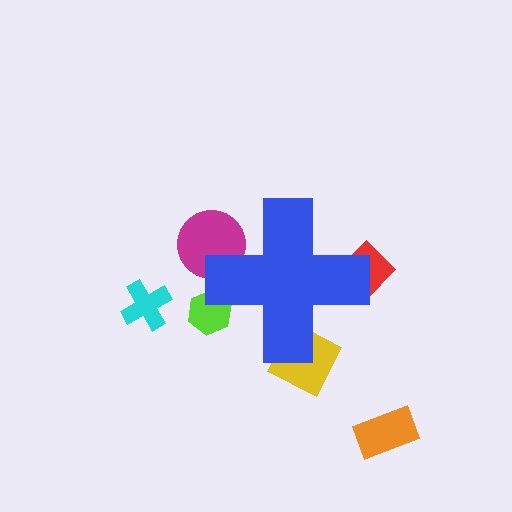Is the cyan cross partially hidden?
No, the cyan cross is fully visible.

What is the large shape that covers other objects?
A blue cross.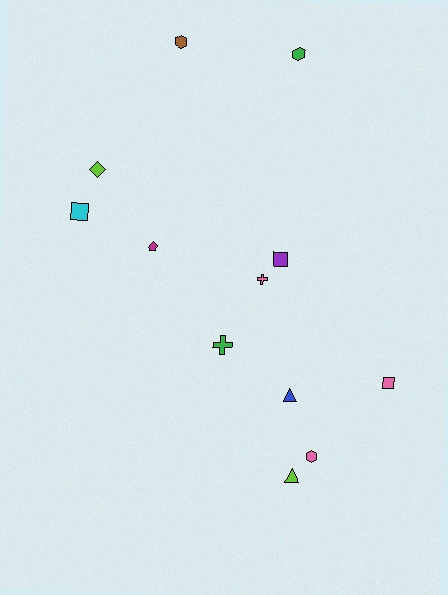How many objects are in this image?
There are 12 objects.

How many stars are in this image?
There are no stars.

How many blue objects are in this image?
There is 1 blue object.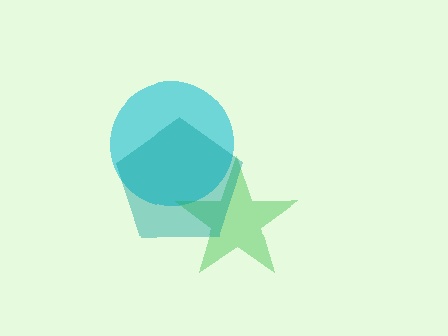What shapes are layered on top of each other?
The layered shapes are: a cyan circle, a green star, a teal pentagon.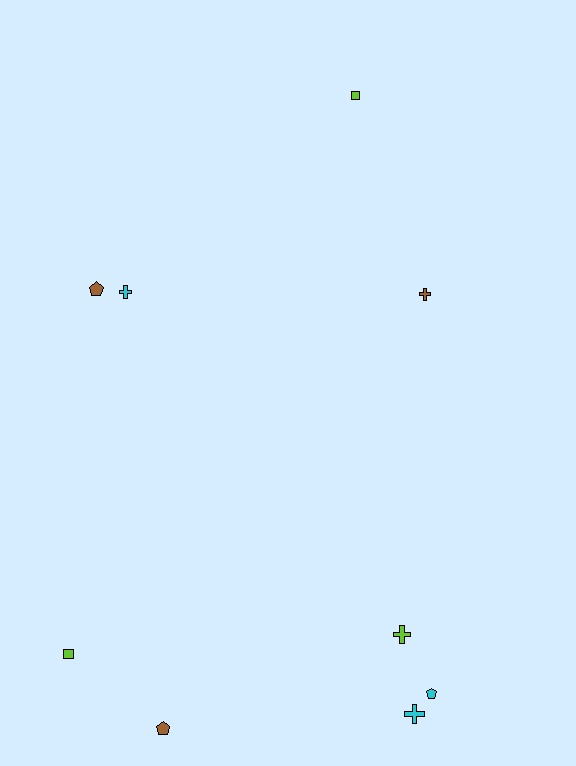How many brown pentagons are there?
There are 2 brown pentagons.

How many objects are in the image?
There are 9 objects.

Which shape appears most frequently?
Cross, with 4 objects.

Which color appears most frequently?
Lime, with 3 objects.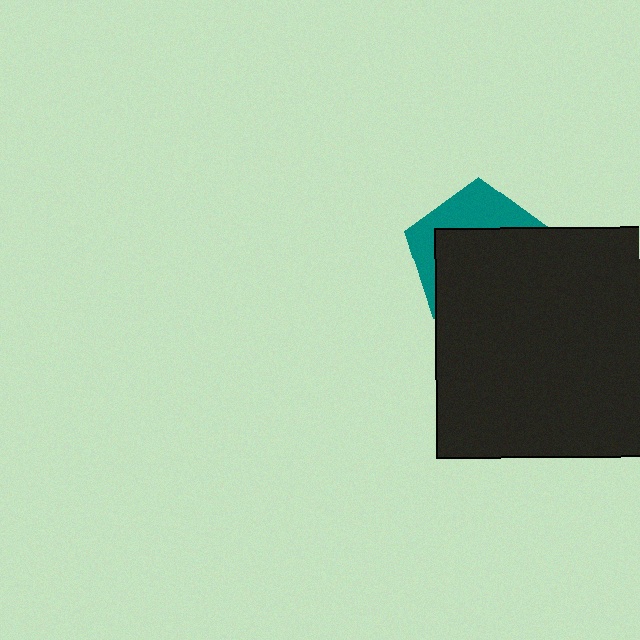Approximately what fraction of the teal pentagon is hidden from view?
Roughly 65% of the teal pentagon is hidden behind the black square.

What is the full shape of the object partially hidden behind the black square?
The partially hidden object is a teal pentagon.